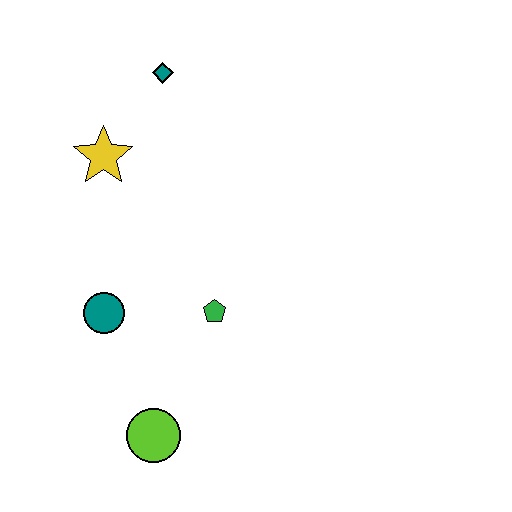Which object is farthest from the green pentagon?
The teal diamond is farthest from the green pentagon.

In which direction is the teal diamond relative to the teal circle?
The teal diamond is above the teal circle.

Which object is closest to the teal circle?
The green pentagon is closest to the teal circle.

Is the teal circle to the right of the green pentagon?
No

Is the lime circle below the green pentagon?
Yes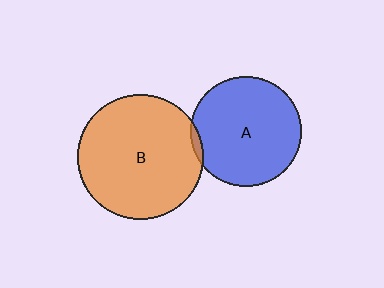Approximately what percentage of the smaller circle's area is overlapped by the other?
Approximately 5%.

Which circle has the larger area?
Circle B (orange).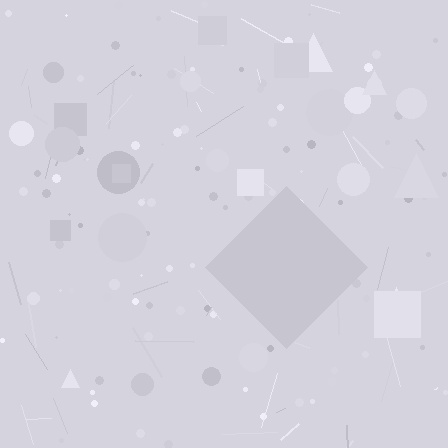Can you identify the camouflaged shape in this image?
The camouflaged shape is a diamond.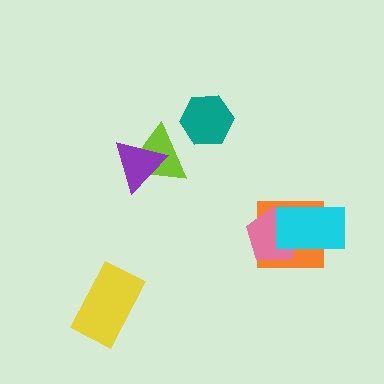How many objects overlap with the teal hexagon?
0 objects overlap with the teal hexagon.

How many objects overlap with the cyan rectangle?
2 objects overlap with the cyan rectangle.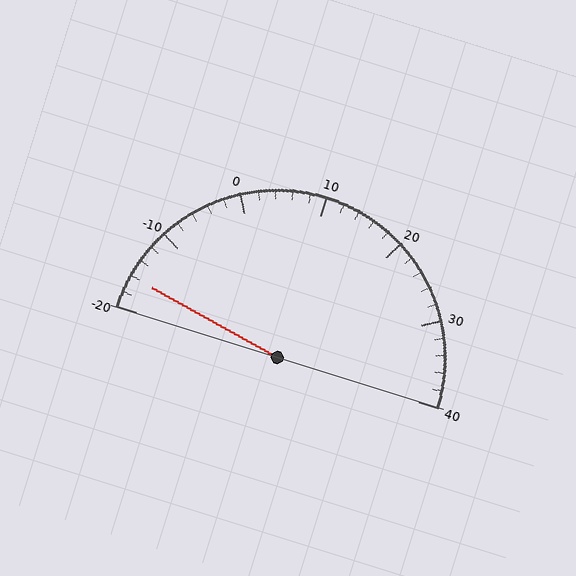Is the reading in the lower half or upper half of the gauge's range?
The reading is in the lower half of the range (-20 to 40).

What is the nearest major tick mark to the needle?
The nearest major tick mark is -20.